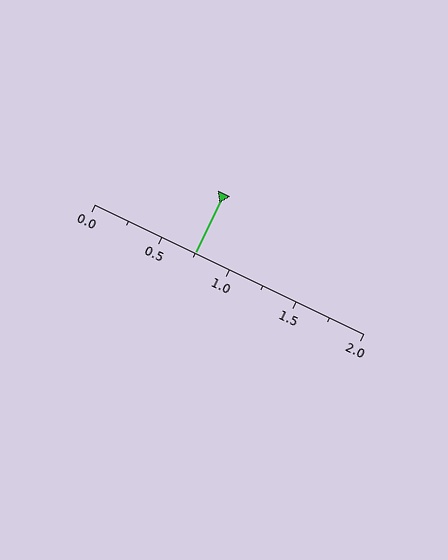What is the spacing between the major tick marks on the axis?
The major ticks are spaced 0.5 apart.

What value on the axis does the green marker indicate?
The marker indicates approximately 0.75.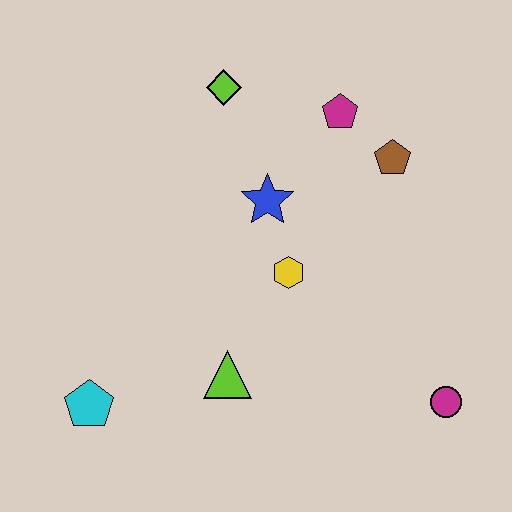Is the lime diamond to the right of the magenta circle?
No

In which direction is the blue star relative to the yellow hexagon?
The blue star is above the yellow hexagon.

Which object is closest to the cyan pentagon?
The lime triangle is closest to the cyan pentagon.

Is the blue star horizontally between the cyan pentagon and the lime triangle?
No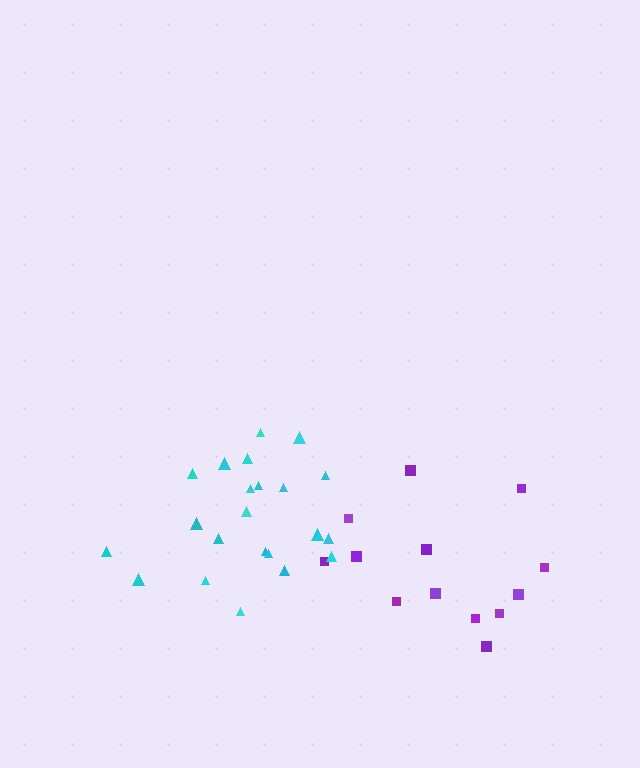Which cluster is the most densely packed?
Cyan.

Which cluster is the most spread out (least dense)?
Purple.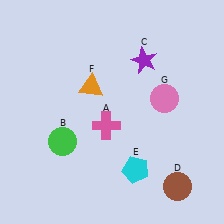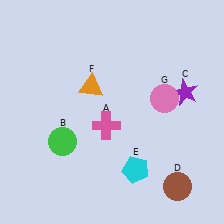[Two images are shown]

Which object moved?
The purple star (C) moved right.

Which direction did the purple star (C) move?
The purple star (C) moved right.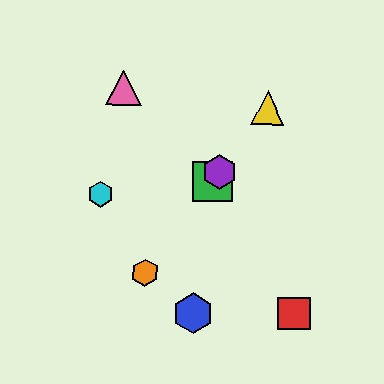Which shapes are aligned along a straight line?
The green square, the yellow triangle, the purple hexagon, the orange hexagon are aligned along a straight line.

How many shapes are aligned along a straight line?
4 shapes (the green square, the yellow triangle, the purple hexagon, the orange hexagon) are aligned along a straight line.